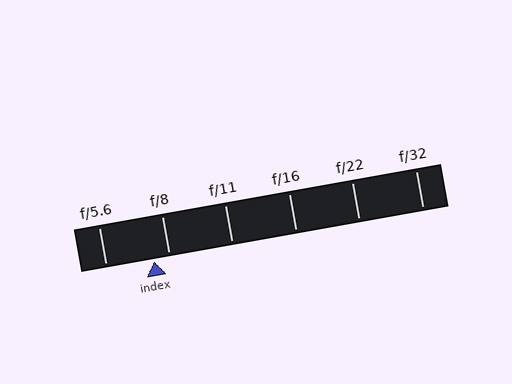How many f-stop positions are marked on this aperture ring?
There are 6 f-stop positions marked.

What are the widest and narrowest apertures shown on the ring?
The widest aperture shown is f/5.6 and the narrowest is f/32.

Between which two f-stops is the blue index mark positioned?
The index mark is between f/5.6 and f/8.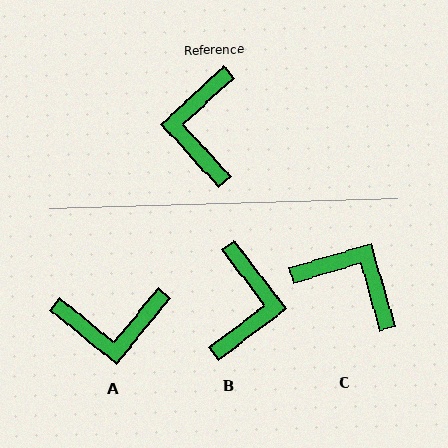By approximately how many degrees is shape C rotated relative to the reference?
Approximately 116 degrees clockwise.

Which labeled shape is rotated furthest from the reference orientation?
B, about 175 degrees away.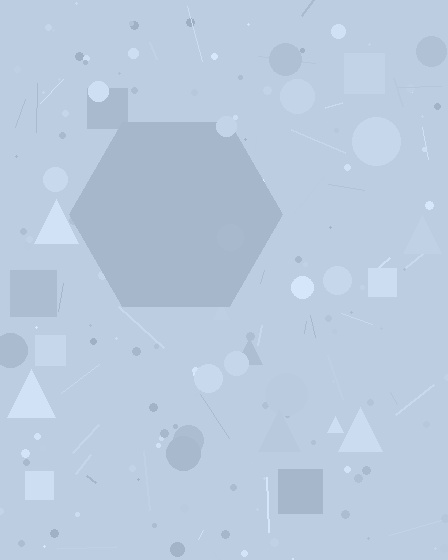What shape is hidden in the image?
A hexagon is hidden in the image.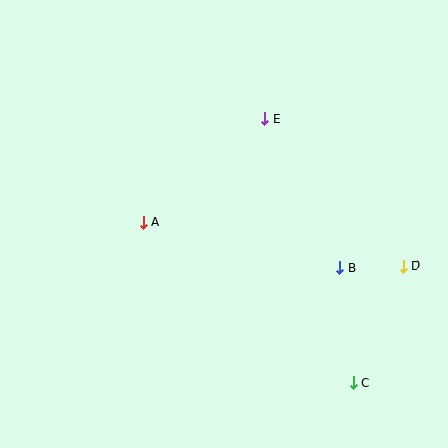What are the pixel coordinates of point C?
Point C is at (354, 382).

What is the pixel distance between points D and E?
The distance between D and E is 202 pixels.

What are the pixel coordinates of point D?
Point D is at (403, 266).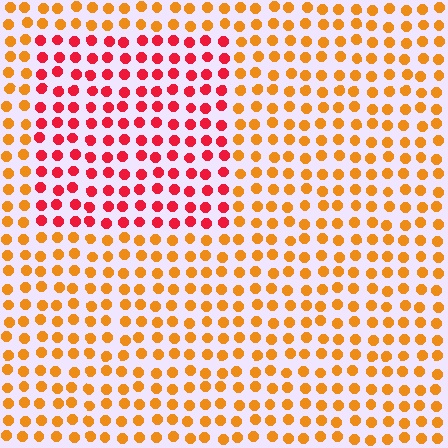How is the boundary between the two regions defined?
The boundary is defined purely by a slight shift in hue (about 42 degrees). Spacing, size, and orientation are identical on both sides.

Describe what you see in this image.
The image is filled with small orange elements in a uniform arrangement. A rectangle-shaped region is visible where the elements are tinted to a slightly different hue, forming a subtle color boundary.